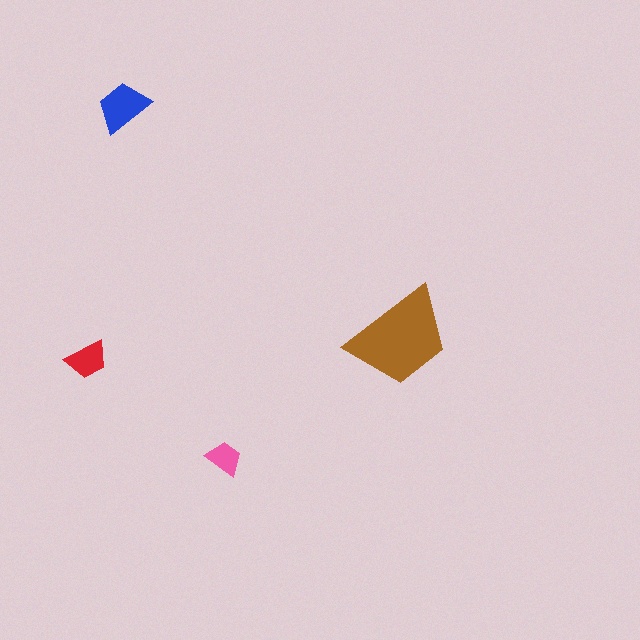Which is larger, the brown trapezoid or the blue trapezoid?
The brown one.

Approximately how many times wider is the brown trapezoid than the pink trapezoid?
About 3 times wider.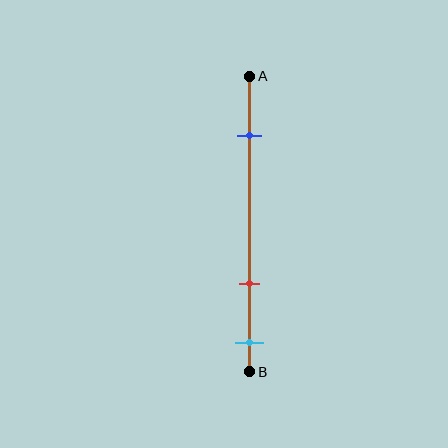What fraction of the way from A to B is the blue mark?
The blue mark is approximately 20% (0.2) of the way from A to B.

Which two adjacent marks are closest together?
The red and cyan marks are the closest adjacent pair.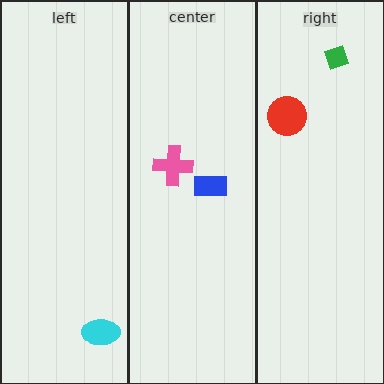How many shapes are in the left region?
1.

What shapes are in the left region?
The cyan ellipse.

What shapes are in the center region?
The pink cross, the blue rectangle.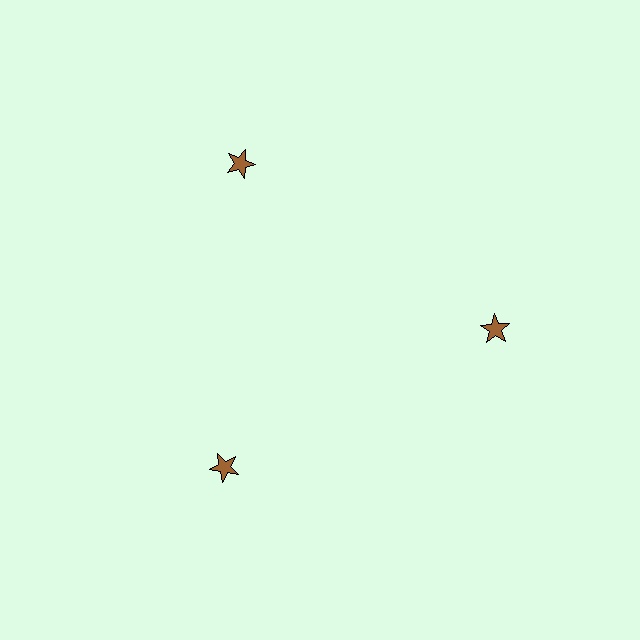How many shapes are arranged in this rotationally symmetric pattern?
There are 3 shapes, arranged in 3 groups of 1.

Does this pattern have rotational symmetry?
Yes, this pattern has 3-fold rotational symmetry. It looks the same after rotating 120 degrees around the center.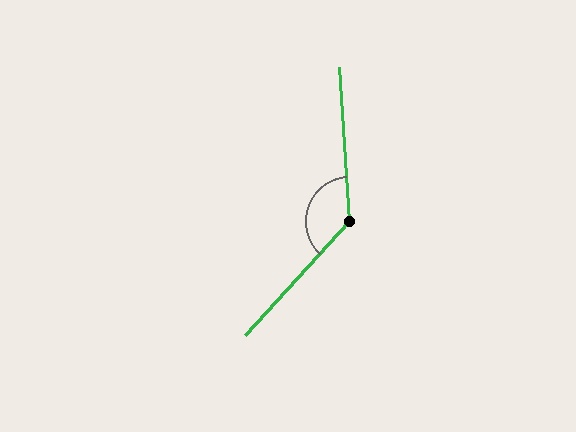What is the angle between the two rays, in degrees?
Approximately 134 degrees.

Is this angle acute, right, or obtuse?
It is obtuse.